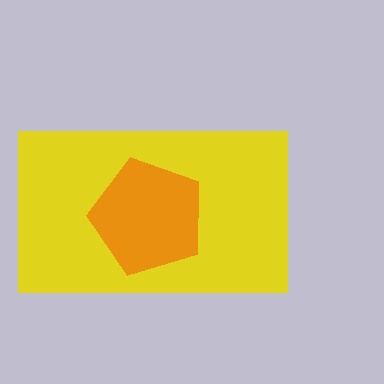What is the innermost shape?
The orange pentagon.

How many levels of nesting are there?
2.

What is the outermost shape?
The yellow rectangle.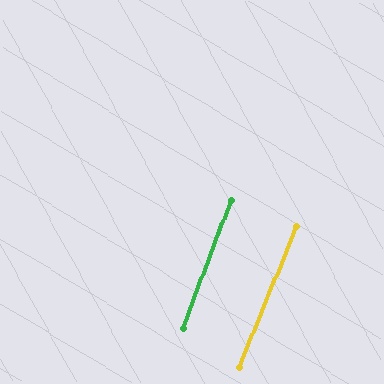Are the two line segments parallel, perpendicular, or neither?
Parallel — their directions differ by only 1.6°.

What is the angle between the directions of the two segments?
Approximately 2 degrees.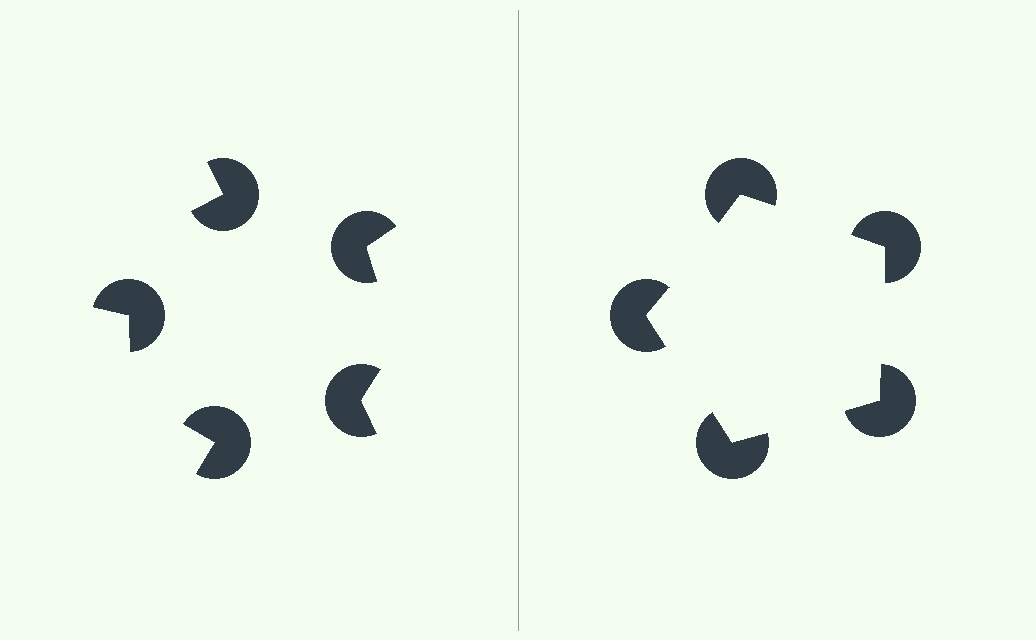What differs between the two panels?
The pac-man discs are positioned identically on both sides; only the wedge orientations differ. On the right they align to a pentagon; on the left they are misaligned.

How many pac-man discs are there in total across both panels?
10 — 5 on each side.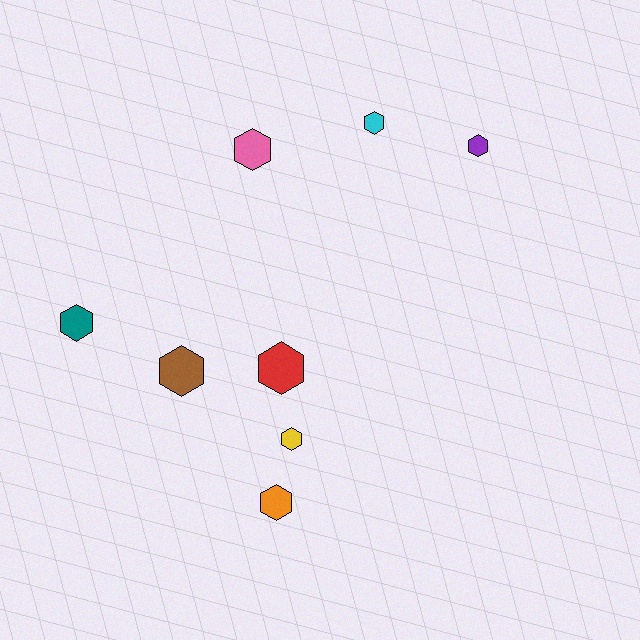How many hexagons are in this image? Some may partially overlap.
There are 8 hexagons.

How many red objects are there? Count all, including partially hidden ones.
There is 1 red object.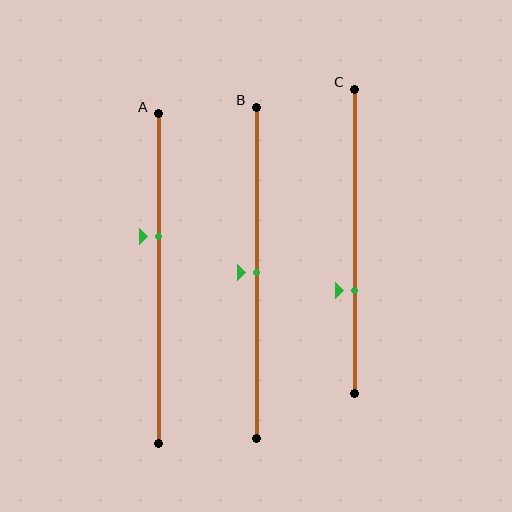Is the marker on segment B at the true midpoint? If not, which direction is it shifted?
Yes, the marker on segment B is at the true midpoint.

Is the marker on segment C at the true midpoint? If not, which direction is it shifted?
No, the marker on segment C is shifted downward by about 16% of the segment length.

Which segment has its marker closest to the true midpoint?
Segment B has its marker closest to the true midpoint.